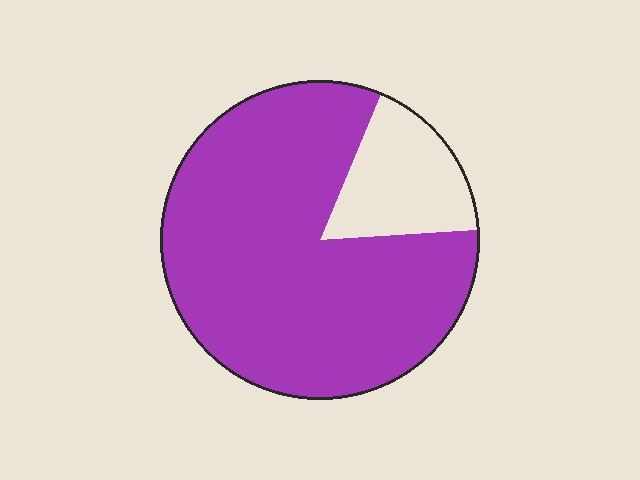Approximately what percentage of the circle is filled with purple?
Approximately 80%.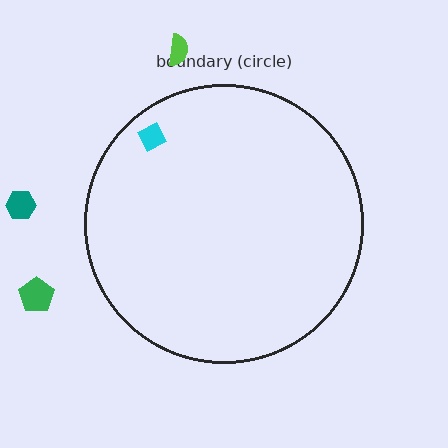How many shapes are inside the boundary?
1 inside, 3 outside.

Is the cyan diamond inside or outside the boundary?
Inside.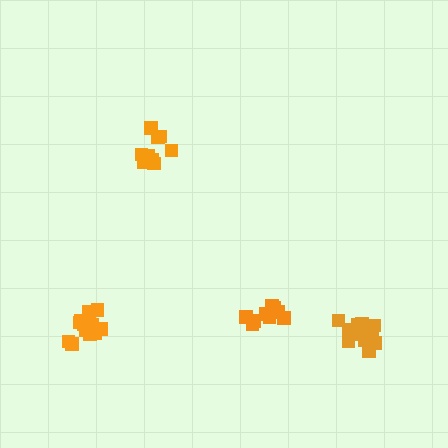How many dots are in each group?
Group 1: 14 dots, Group 2: 9 dots, Group 3: 14 dots, Group 4: 10 dots (47 total).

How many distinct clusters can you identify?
There are 4 distinct clusters.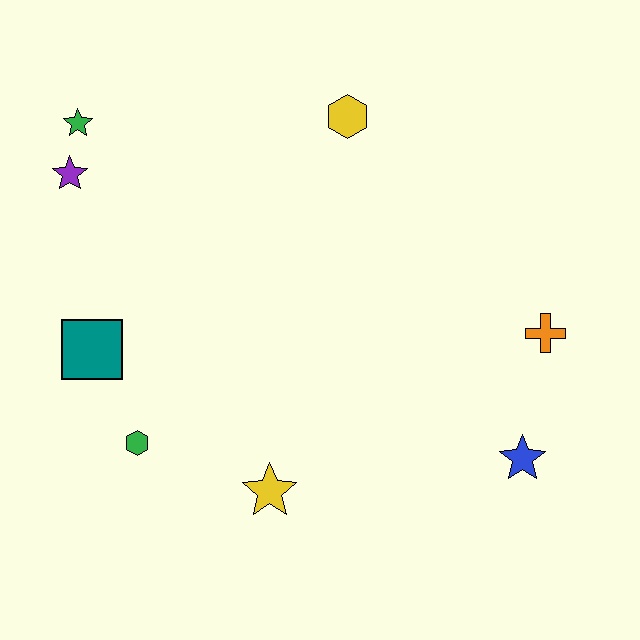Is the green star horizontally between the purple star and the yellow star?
Yes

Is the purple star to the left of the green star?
Yes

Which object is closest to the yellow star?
The green hexagon is closest to the yellow star.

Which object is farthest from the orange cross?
The green star is farthest from the orange cross.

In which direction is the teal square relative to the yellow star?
The teal square is to the left of the yellow star.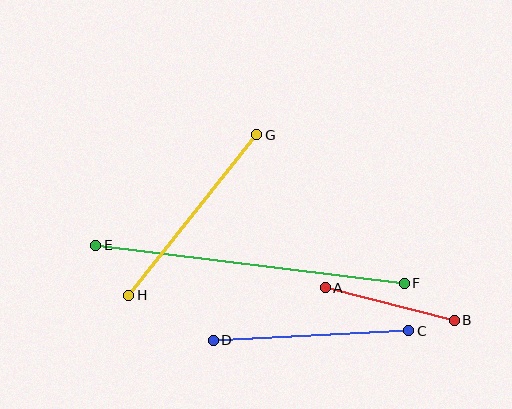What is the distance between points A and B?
The distance is approximately 133 pixels.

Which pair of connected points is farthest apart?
Points E and F are farthest apart.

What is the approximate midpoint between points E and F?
The midpoint is at approximately (250, 264) pixels.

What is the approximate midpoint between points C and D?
The midpoint is at approximately (311, 336) pixels.